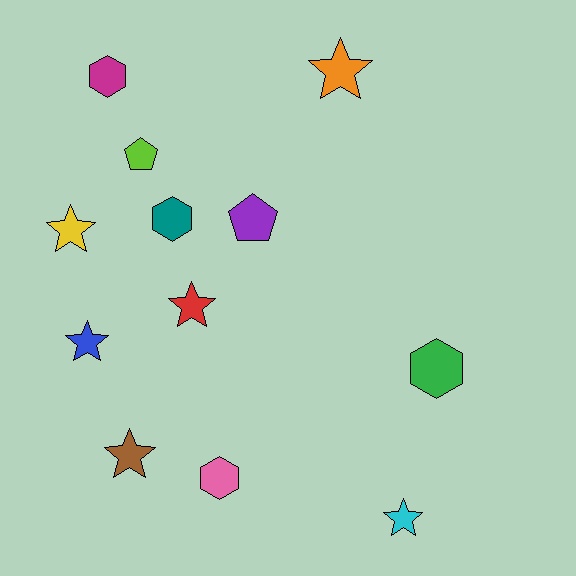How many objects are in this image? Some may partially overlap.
There are 12 objects.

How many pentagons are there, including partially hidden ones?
There are 2 pentagons.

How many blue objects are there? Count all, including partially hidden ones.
There is 1 blue object.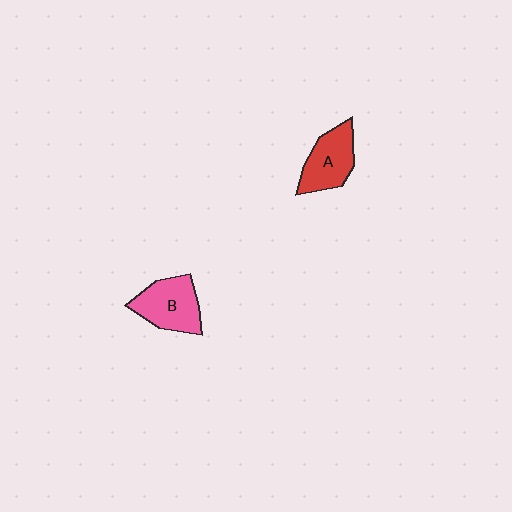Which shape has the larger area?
Shape B (pink).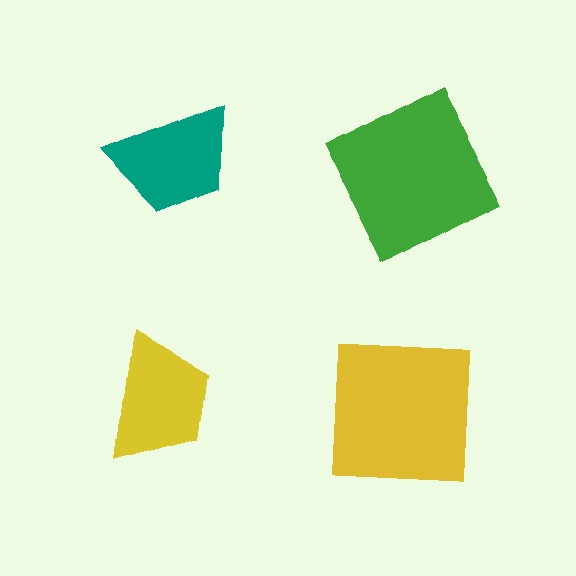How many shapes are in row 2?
2 shapes.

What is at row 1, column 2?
A green square.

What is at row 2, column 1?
A yellow trapezoid.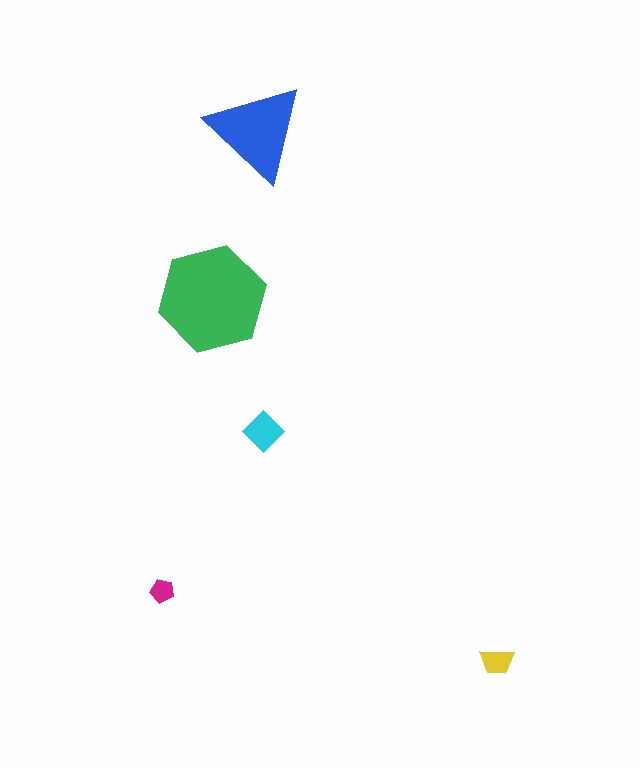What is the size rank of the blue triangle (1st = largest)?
2nd.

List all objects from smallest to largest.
The magenta pentagon, the yellow trapezoid, the cyan diamond, the blue triangle, the green hexagon.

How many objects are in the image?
There are 5 objects in the image.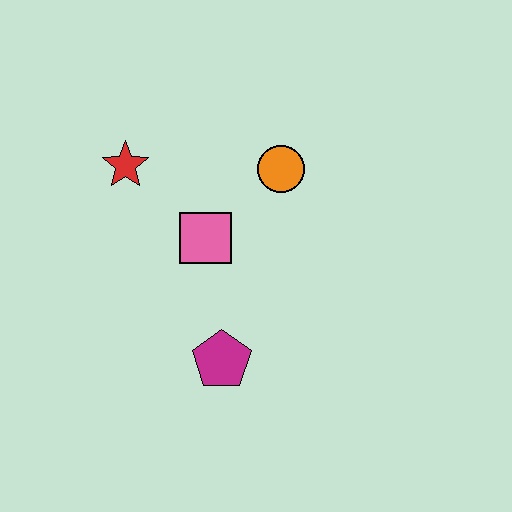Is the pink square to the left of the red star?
No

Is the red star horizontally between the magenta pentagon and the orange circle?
No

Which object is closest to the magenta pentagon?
The pink square is closest to the magenta pentagon.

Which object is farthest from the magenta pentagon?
The red star is farthest from the magenta pentagon.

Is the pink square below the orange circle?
Yes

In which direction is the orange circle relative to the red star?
The orange circle is to the right of the red star.